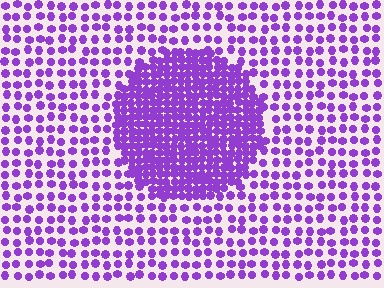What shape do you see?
I see a circle.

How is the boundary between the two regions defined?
The boundary is defined by a change in element density (approximately 2.5x ratio). All elements are the same color, size, and shape.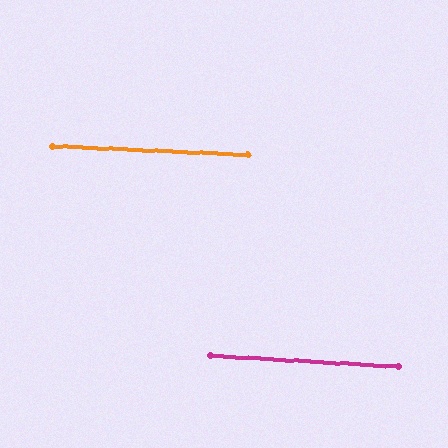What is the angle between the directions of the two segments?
Approximately 1 degree.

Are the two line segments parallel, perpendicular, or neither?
Parallel — their directions differ by only 0.8°.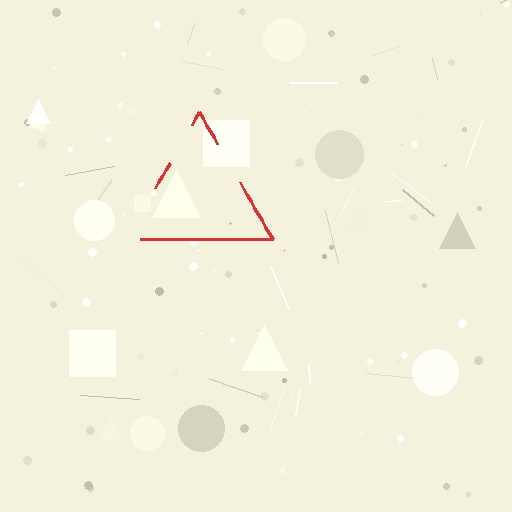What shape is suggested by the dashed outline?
The dashed outline suggests a triangle.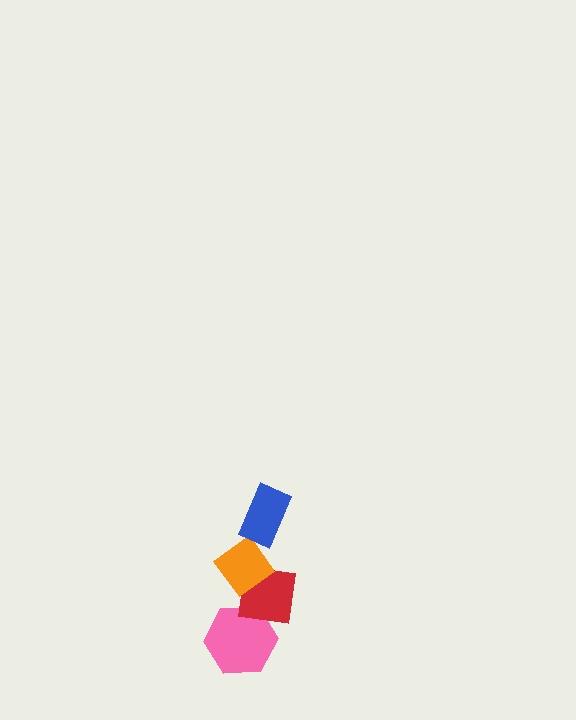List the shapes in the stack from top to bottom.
From top to bottom: the blue rectangle, the orange diamond, the red square, the pink hexagon.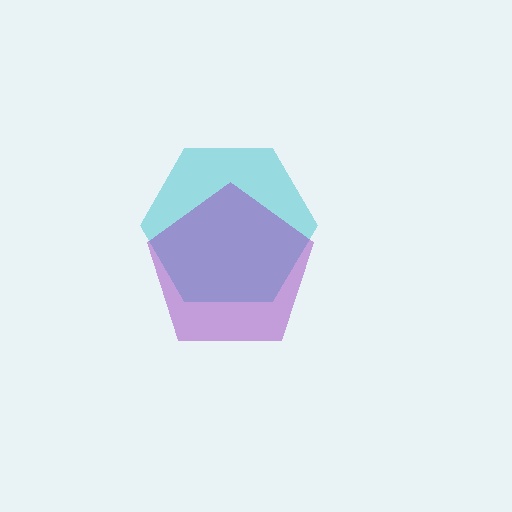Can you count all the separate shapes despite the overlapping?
Yes, there are 2 separate shapes.